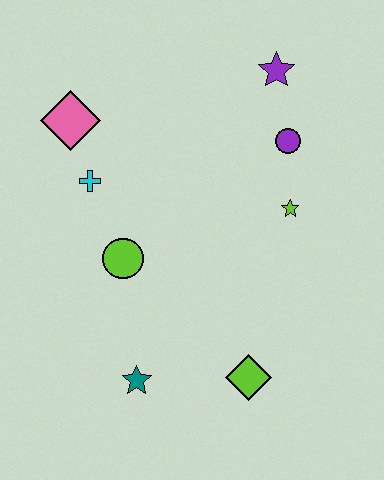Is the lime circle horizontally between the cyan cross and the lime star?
Yes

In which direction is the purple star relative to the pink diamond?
The purple star is to the right of the pink diamond.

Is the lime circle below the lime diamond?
No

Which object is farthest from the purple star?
The teal star is farthest from the purple star.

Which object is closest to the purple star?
The purple circle is closest to the purple star.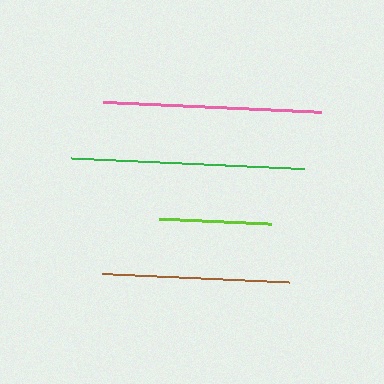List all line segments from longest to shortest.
From longest to shortest: green, pink, brown, lime.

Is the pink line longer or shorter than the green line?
The green line is longer than the pink line.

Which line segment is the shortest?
The lime line is the shortest at approximately 112 pixels.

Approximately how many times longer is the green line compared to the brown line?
The green line is approximately 1.2 times the length of the brown line.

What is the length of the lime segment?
The lime segment is approximately 112 pixels long.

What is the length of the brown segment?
The brown segment is approximately 187 pixels long.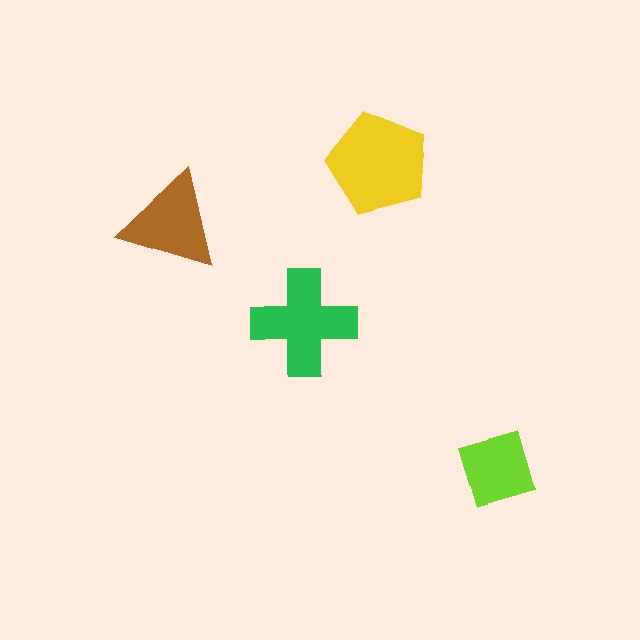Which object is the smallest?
The lime diamond.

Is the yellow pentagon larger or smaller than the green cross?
Larger.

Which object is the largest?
The yellow pentagon.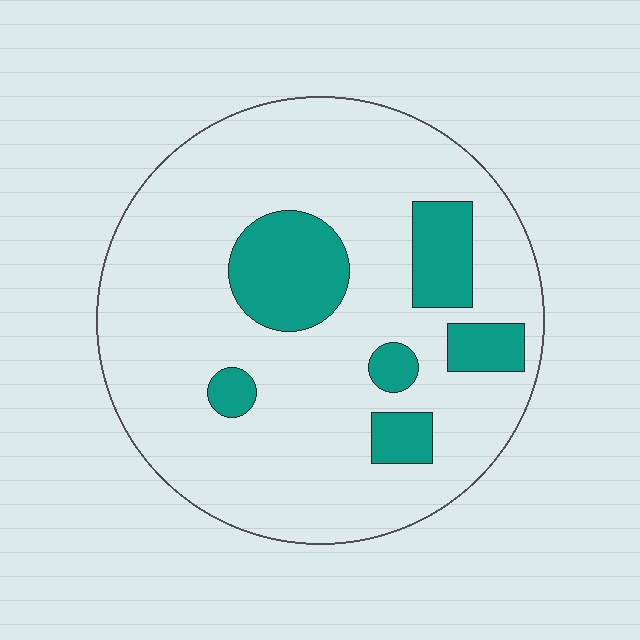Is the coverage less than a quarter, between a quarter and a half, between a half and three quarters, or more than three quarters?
Less than a quarter.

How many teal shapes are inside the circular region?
6.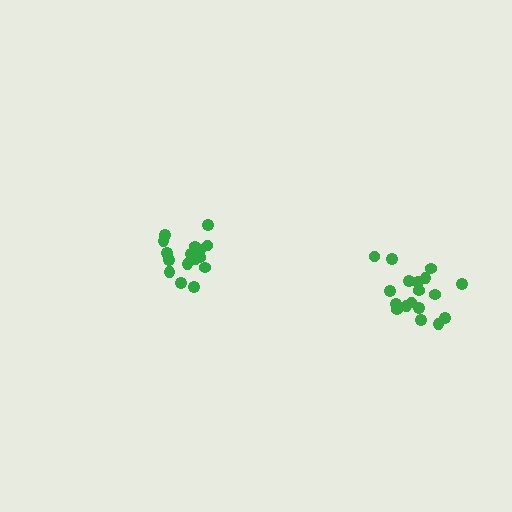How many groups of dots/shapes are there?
There are 2 groups.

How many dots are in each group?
Group 1: 16 dots, Group 2: 18 dots (34 total).